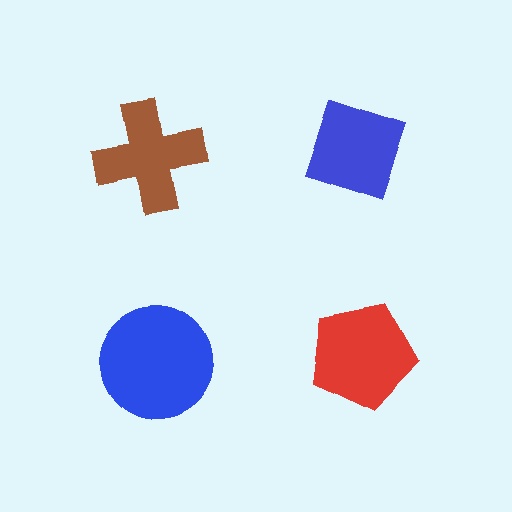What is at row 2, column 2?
A red pentagon.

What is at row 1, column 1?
A brown cross.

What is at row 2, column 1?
A blue circle.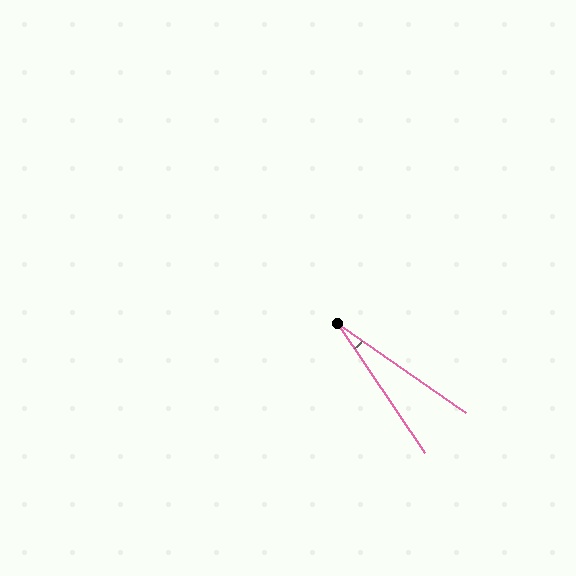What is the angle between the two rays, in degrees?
Approximately 21 degrees.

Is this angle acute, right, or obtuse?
It is acute.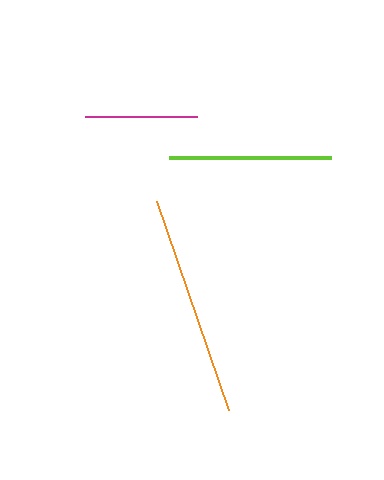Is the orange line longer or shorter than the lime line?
The orange line is longer than the lime line.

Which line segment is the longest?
The orange line is the longest at approximately 221 pixels.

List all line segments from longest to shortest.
From longest to shortest: orange, lime, magenta.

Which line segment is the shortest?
The magenta line is the shortest at approximately 112 pixels.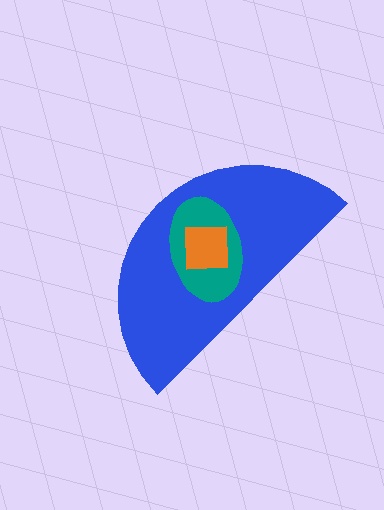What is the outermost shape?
The blue semicircle.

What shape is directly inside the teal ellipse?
The orange square.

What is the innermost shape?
The orange square.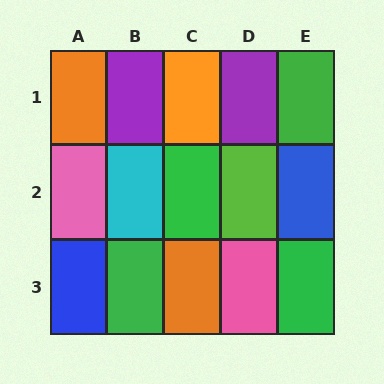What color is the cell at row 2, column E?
Blue.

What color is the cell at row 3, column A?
Blue.